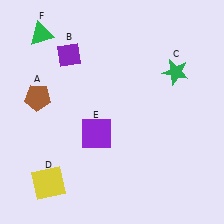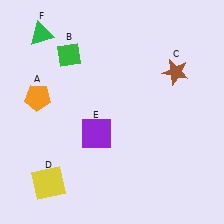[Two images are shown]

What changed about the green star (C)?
In Image 1, C is green. In Image 2, it changed to brown.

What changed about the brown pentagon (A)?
In Image 1, A is brown. In Image 2, it changed to orange.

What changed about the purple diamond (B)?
In Image 1, B is purple. In Image 2, it changed to green.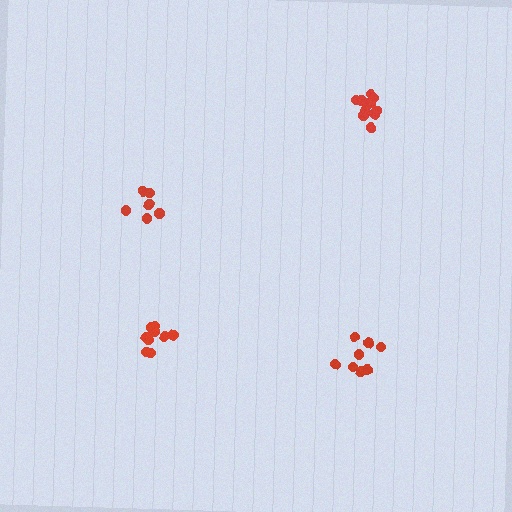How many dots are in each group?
Group 1: 8 dots, Group 2: 9 dots, Group 3: 10 dots, Group 4: 6 dots (33 total).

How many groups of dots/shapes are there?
There are 4 groups.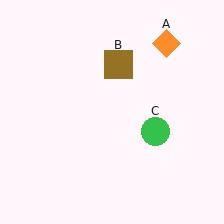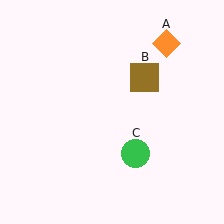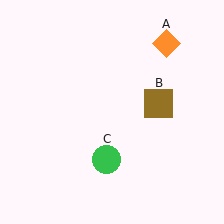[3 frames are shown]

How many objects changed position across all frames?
2 objects changed position: brown square (object B), green circle (object C).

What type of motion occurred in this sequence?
The brown square (object B), green circle (object C) rotated clockwise around the center of the scene.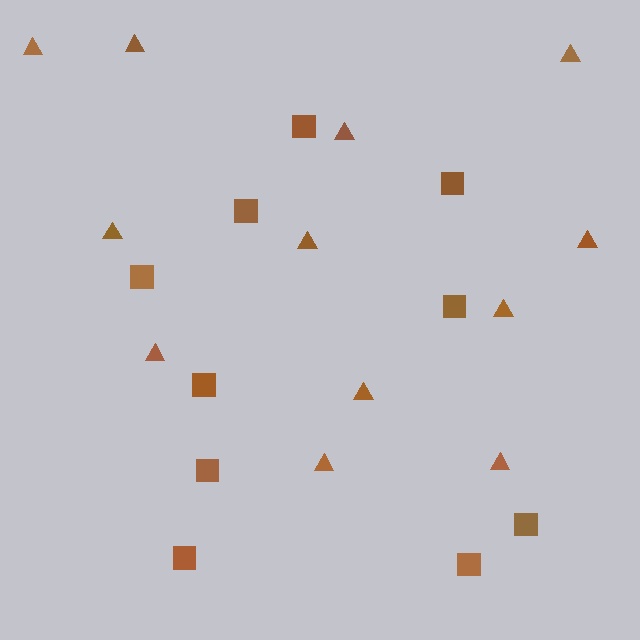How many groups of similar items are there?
There are 2 groups: one group of squares (10) and one group of triangles (12).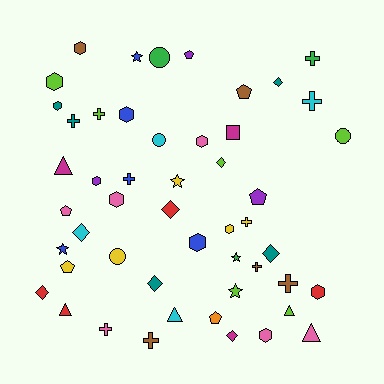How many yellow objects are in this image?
There are 5 yellow objects.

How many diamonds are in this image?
There are 8 diamonds.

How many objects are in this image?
There are 50 objects.